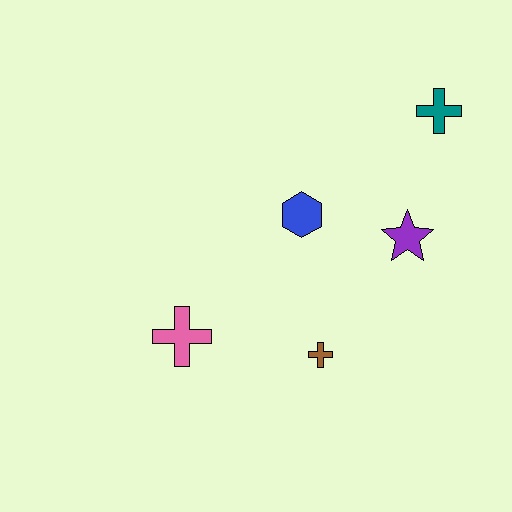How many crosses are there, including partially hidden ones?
There are 3 crosses.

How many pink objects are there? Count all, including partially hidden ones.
There is 1 pink object.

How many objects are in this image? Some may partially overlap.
There are 5 objects.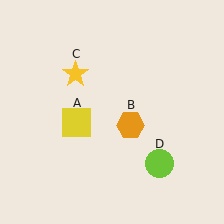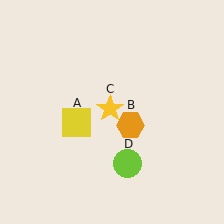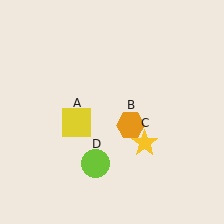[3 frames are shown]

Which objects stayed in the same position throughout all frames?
Yellow square (object A) and orange hexagon (object B) remained stationary.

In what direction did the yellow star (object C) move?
The yellow star (object C) moved down and to the right.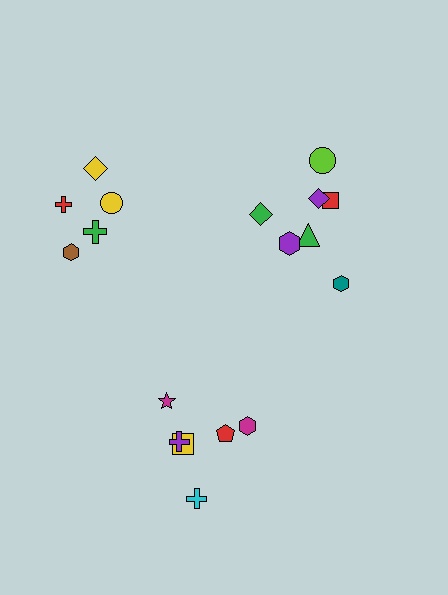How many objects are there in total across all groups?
There are 18 objects.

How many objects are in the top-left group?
There are 5 objects.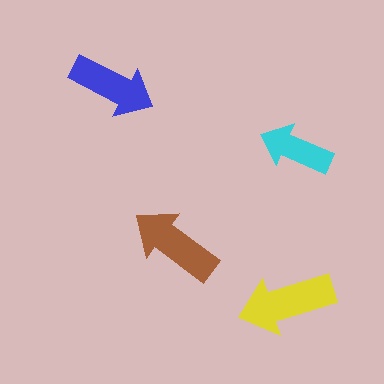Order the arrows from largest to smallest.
the yellow one, the brown one, the blue one, the cyan one.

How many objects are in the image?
There are 4 objects in the image.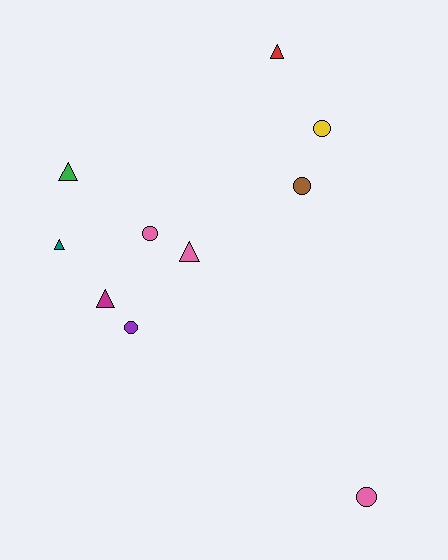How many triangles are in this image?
There are 5 triangles.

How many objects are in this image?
There are 10 objects.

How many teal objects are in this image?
There is 1 teal object.